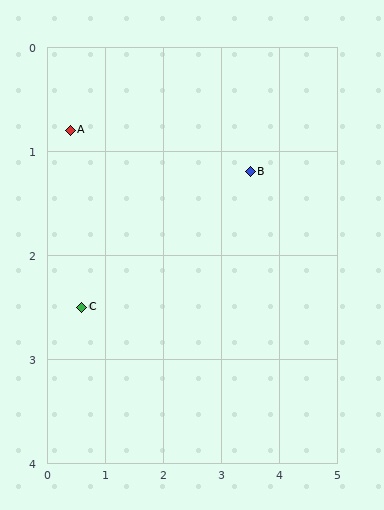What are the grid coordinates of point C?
Point C is at approximately (0.6, 2.5).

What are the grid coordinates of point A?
Point A is at approximately (0.4, 0.8).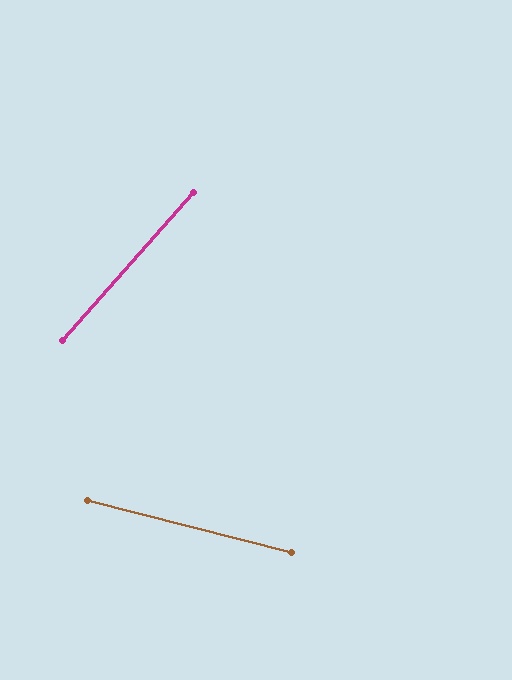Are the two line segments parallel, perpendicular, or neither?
Neither parallel nor perpendicular — they differ by about 63°.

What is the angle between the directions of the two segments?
Approximately 63 degrees.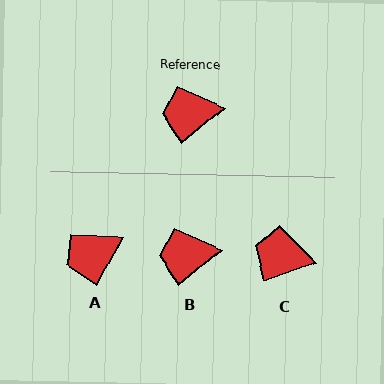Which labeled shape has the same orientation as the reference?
B.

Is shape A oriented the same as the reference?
No, it is off by about 22 degrees.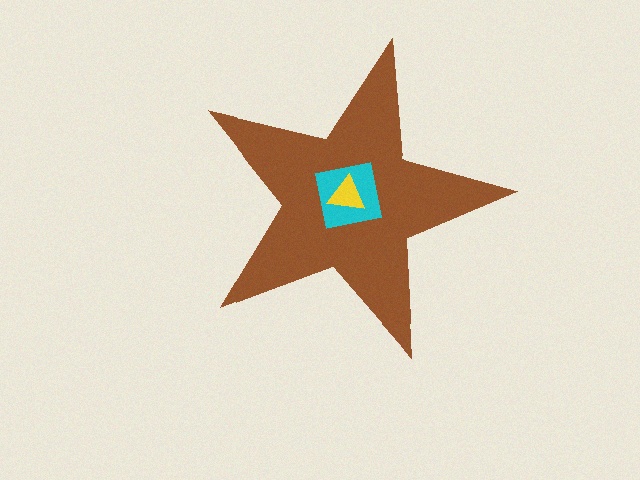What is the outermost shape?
The brown star.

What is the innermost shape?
The yellow triangle.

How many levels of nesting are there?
3.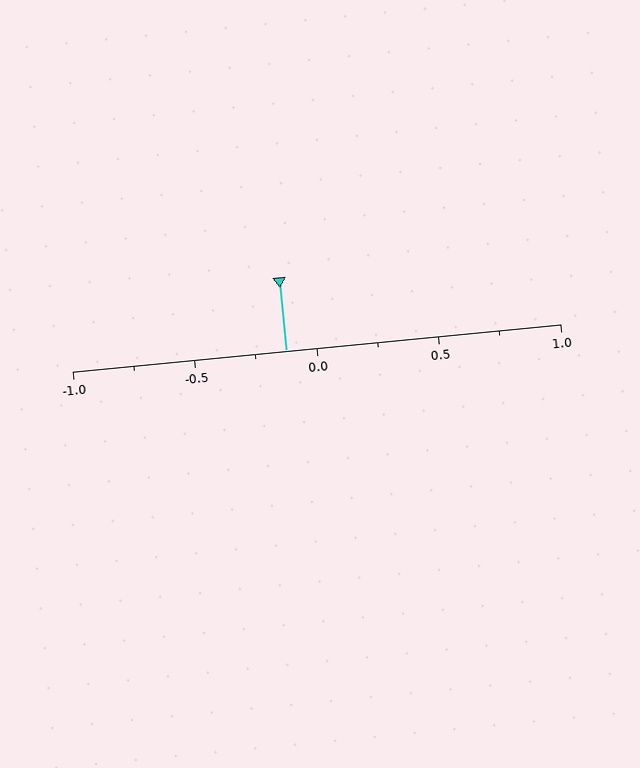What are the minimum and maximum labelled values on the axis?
The axis runs from -1.0 to 1.0.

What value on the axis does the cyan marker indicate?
The marker indicates approximately -0.12.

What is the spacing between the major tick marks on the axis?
The major ticks are spaced 0.5 apart.